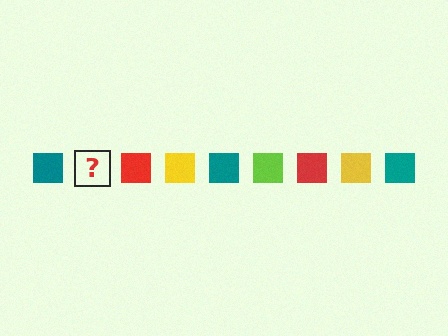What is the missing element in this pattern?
The missing element is a lime square.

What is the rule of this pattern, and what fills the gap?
The rule is that the pattern cycles through teal, lime, red, yellow squares. The gap should be filled with a lime square.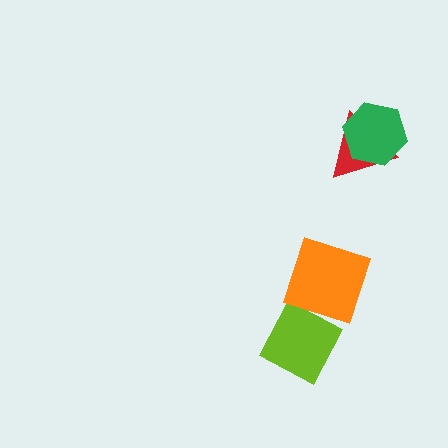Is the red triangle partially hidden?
Yes, it is partially covered by another shape.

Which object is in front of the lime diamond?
The orange diamond is in front of the lime diamond.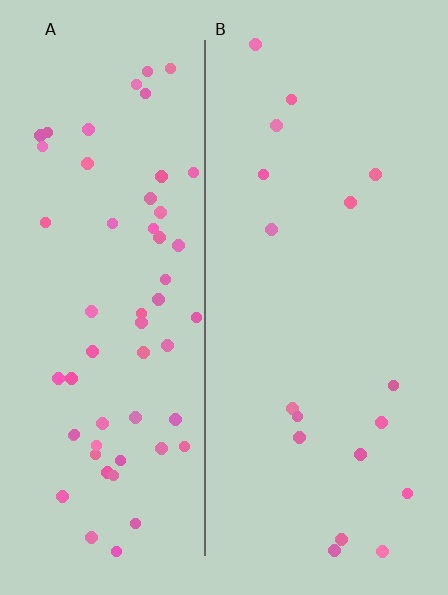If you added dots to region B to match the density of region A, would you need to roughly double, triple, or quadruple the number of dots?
Approximately triple.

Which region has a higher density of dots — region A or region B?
A (the left).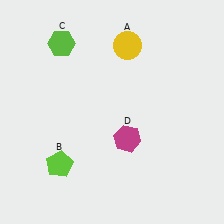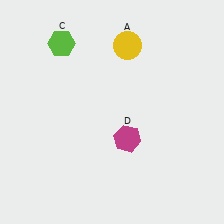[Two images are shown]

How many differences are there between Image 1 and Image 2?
There is 1 difference between the two images.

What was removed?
The lime pentagon (B) was removed in Image 2.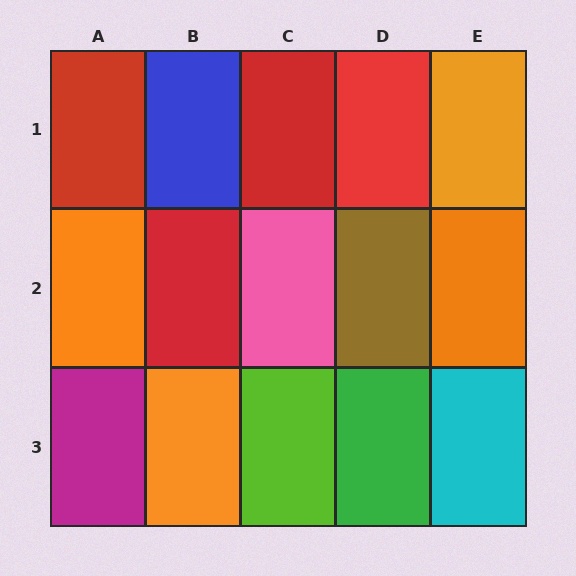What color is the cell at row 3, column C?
Lime.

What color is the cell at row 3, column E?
Cyan.